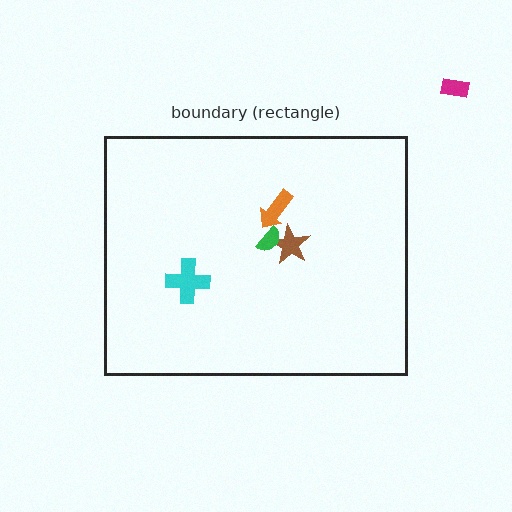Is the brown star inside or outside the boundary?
Inside.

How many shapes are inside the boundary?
4 inside, 1 outside.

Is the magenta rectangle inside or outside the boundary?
Outside.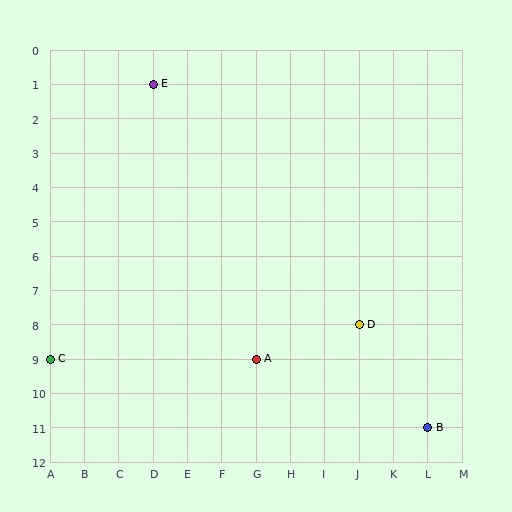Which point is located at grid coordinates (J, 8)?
Point D is at (J, 8).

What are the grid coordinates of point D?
Point D is at grid coordinates (J, 8).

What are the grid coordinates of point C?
Point C is at grid coordinates (A, 9).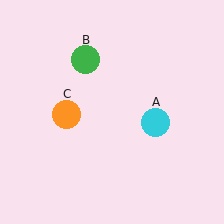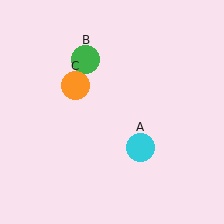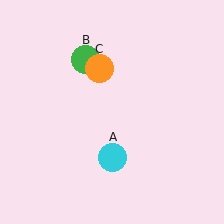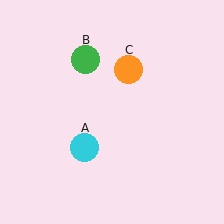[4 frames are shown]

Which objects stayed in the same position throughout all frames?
Green circle (object B) remained stationary.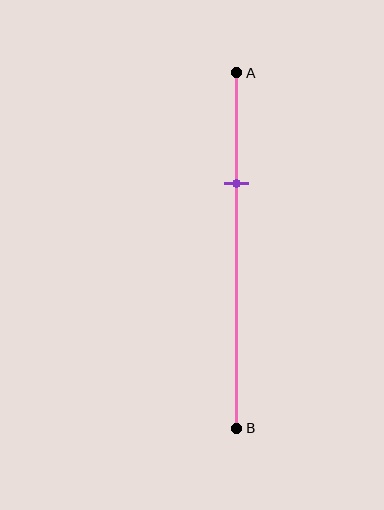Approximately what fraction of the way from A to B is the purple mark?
The purple mark is approximately 30% of the way from A to B.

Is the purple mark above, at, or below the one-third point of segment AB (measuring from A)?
The purple mark is approximately at the one-third point of segment AB.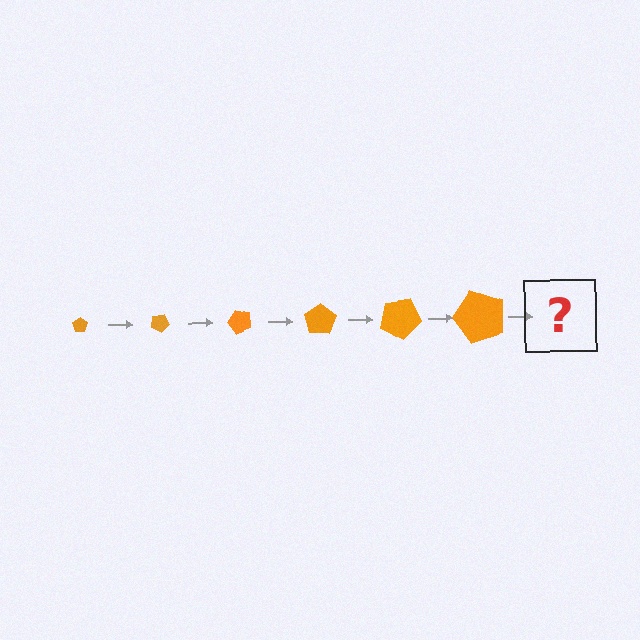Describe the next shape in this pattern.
It should be a pentagon, larger than the previous one and rotated 150 degrees from the start.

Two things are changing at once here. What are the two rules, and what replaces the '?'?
The two rules are that the pentagon grows larger each step and it rotates 25 degrees each step. The '?' should be a pentagon, larger than the previous one and rotated 150 degrees from the start.